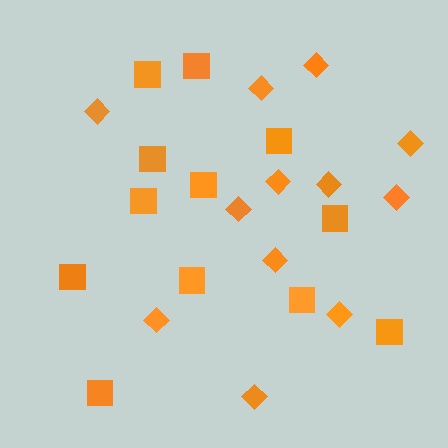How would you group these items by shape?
There are 2 groups: one group of diamonds (12) and one group of squares (12).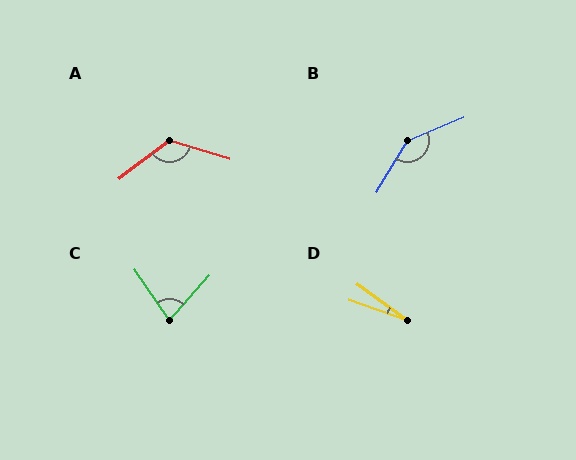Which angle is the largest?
B, at approximately 144 degrees.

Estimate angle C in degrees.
Approximately 76 degrees.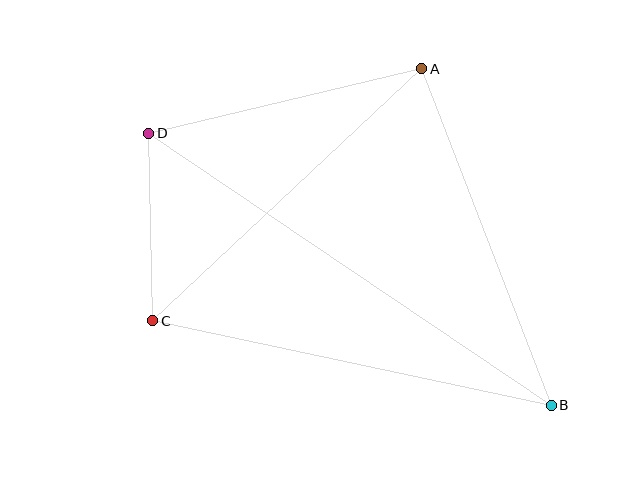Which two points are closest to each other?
Points C and D are closest to each other.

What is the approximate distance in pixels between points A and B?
The distance between A and B is approximately 361 pixels.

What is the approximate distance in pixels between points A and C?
The distance between A and C is approximately 368 pixels.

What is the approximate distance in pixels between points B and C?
The distance between B and C is approximately 407 pixels.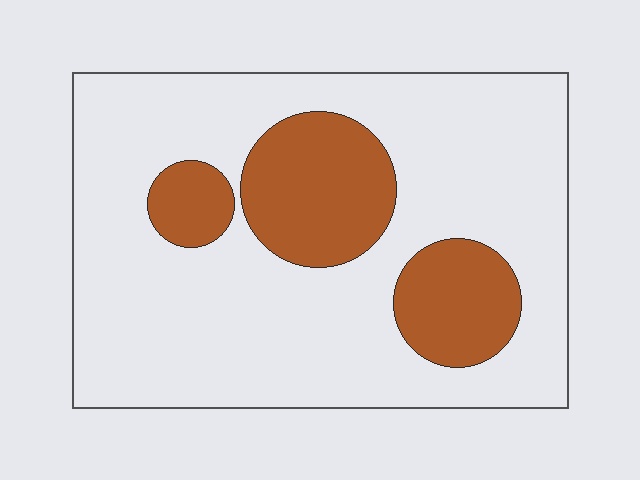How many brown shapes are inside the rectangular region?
3.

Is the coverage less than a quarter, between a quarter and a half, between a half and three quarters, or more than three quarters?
Less than a quarter.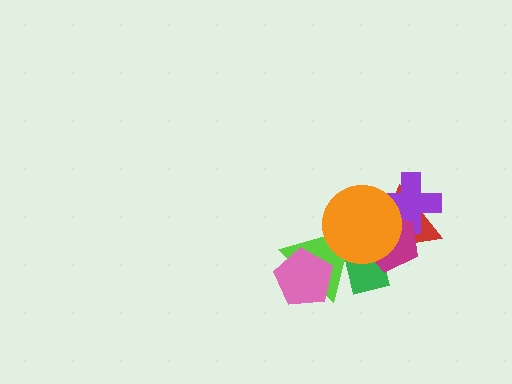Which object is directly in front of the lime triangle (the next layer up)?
The pink pentagon is directly in front of the lime triangle.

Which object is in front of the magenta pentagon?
The orange circle is in front of the magenta pentagon.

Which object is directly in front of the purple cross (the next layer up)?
The magenta pentagon is directly in front of the purple cross.